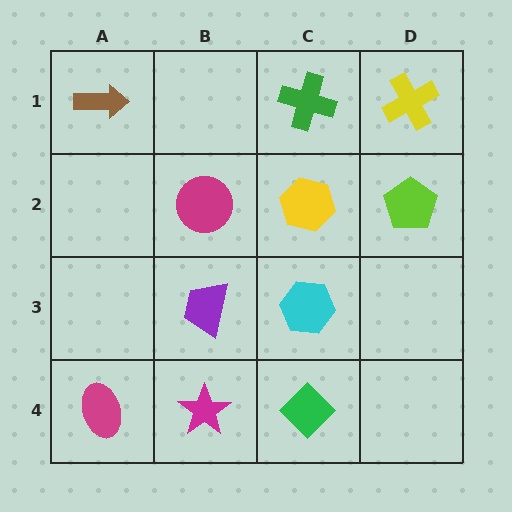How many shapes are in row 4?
3 shapes.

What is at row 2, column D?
A lime pentagon.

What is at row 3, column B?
A purple trapezoid.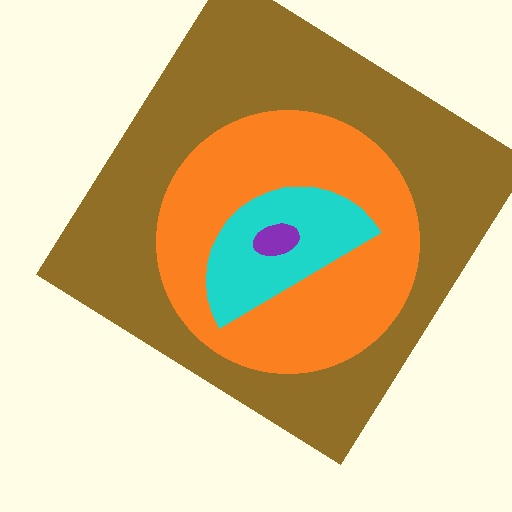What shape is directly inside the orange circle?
The cyan semicircle.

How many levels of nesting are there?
4.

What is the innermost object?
The purple ellipse.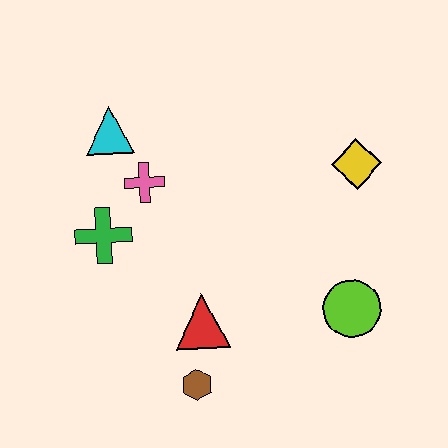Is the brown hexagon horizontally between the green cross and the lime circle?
Yes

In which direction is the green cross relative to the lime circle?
The green cross is to the left of the lime circle.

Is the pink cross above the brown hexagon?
Yes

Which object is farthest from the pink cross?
The lime circle is farthest from the pink cross.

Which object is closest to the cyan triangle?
The pink cross is closest to the cyan triangle.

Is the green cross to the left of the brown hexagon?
Yes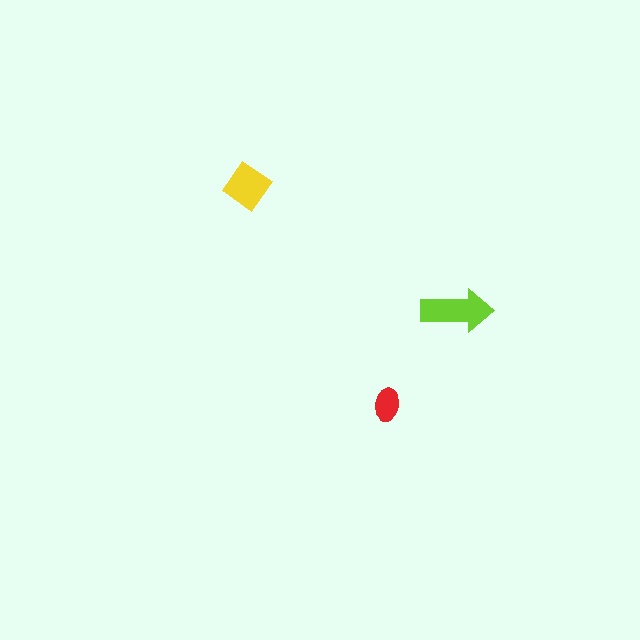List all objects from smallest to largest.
The red ellipse, the yellow diamond, the lime arrow.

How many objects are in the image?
There are 3 objects in the image.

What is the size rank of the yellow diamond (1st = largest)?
2nd.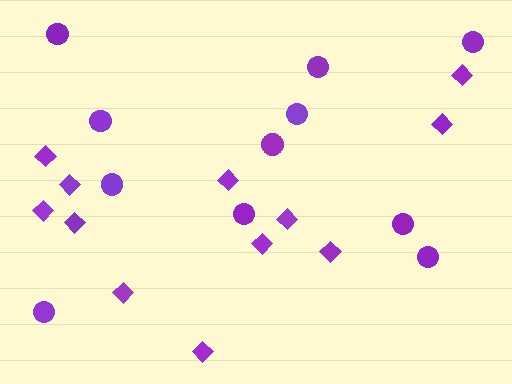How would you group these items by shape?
There are 2 groups: one group of diamonds (12) and one group of circles (11).